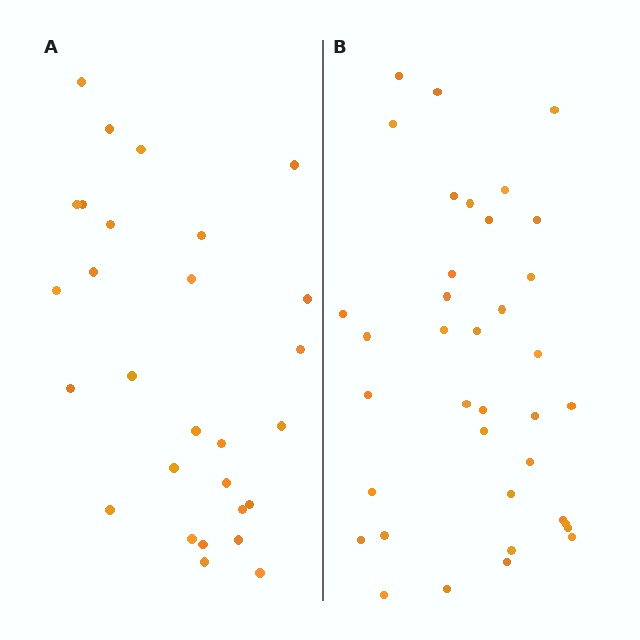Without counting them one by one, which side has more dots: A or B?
Region B (the right region) has more dots.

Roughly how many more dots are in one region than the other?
Region B has roughly 8 or so more dots than region A.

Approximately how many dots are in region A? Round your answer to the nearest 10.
About 30 dots. (The exact count is 28, which rounds to 30.)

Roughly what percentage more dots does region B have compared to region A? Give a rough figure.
About 30% more.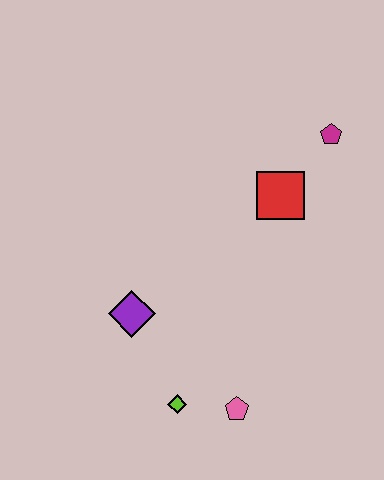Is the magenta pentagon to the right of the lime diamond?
Yes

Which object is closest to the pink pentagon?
The lime diamond is closest to the pink pentagon.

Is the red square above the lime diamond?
Yes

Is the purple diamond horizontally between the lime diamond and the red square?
No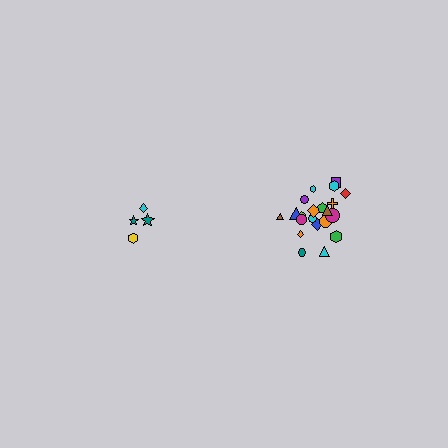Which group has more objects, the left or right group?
The right group.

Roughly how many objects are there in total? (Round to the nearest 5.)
Roughly 25 objects in total.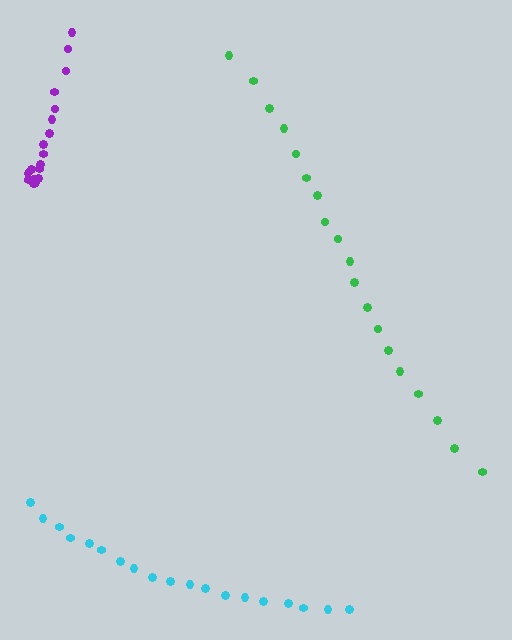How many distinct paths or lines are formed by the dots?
There are 3 distinct paths.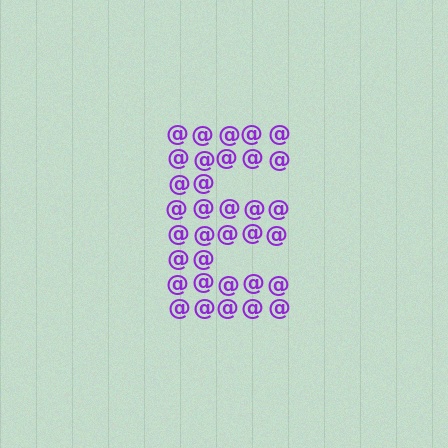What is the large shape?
The large shape is the letter E.